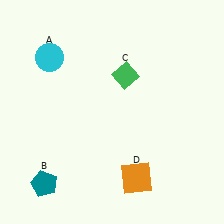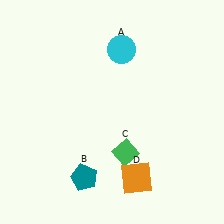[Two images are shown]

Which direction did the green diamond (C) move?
The green diamond (C) moved down.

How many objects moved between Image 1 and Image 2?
3 objects moved between the two images.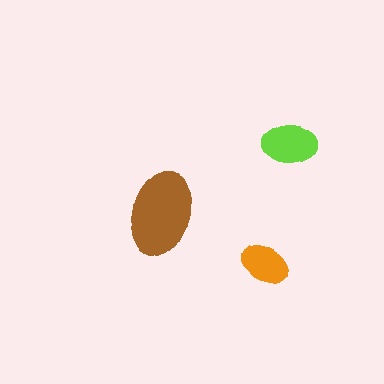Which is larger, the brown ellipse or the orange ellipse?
The brown one.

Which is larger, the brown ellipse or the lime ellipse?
The brown one.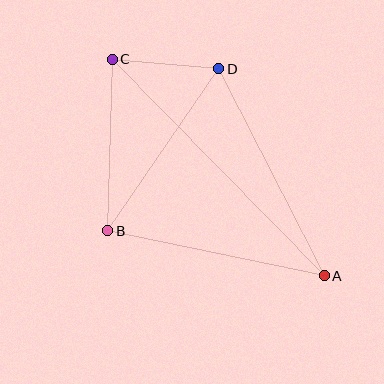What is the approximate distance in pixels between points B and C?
The distance between B and C is approximately 172 pixels.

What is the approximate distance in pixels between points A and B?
The distance between A and B is approximately 221 pixels.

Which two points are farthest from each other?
Points A and C are farthest from each other.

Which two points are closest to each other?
Points C and D are closest to each other.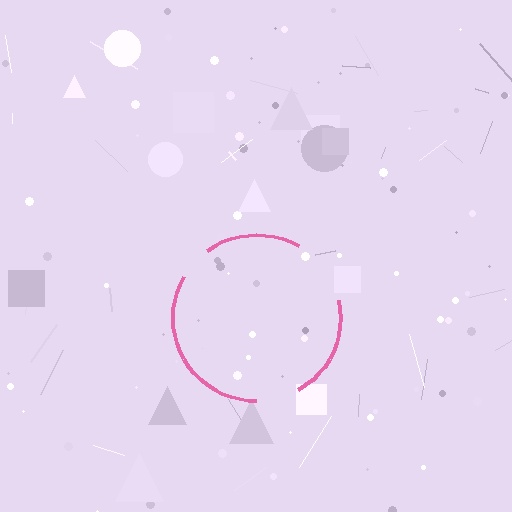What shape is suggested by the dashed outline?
The dashed outline suggests a circle.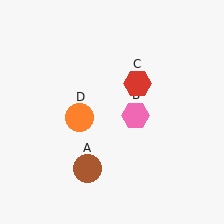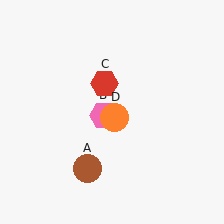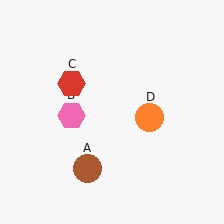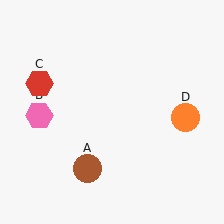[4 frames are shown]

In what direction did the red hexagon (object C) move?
The red hexagon (object C) moved left.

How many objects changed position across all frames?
3 objects changed position: pink hexagon (object B), red hexagon (object C), orange circle (object D).